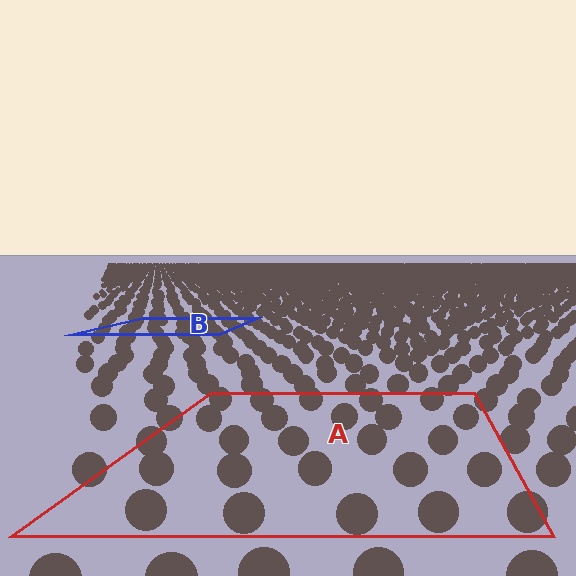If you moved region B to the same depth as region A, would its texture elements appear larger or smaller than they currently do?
They would appear larger. At a closer depth, the same texture elements are projected at a bigger on-screen size.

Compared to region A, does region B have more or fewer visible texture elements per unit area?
Region B has more texture elements per unit area — they are packed more densely because it is farther away.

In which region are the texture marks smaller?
The texture marks are smaller in region B, because it is farther away.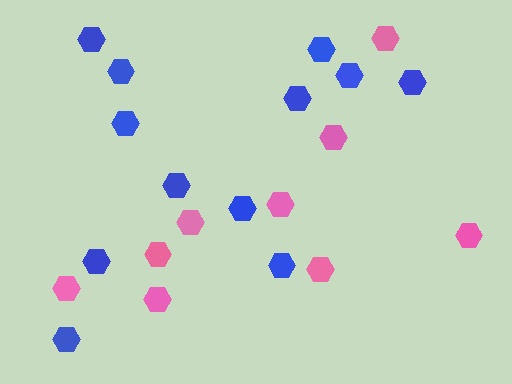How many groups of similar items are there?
There are 2 groups: one group of blue hexagons (12) and one group of pink hexagons (9).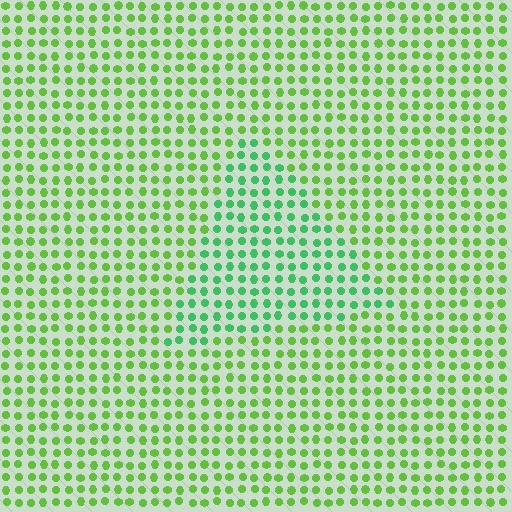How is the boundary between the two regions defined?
The boundary is defined purely by a slight shift in hue (about 35 degrees). Spacing, size, and orientation are identical on both sides.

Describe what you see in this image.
The image is filled with small lime elements in a uniform arrangement. A triangle-shaped region is visible where the elements are tinted to a slightly different hue, forming a subtle color boundary.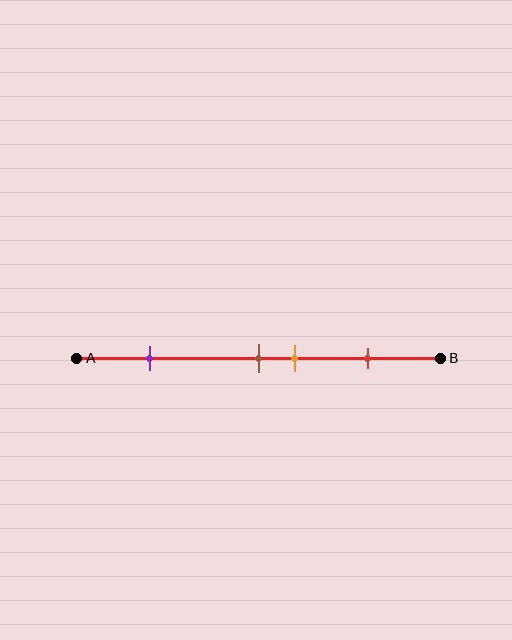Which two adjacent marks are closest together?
The brown and orange marks are the closest adjacent pair.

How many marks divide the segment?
There are 4 marks dividing the segment.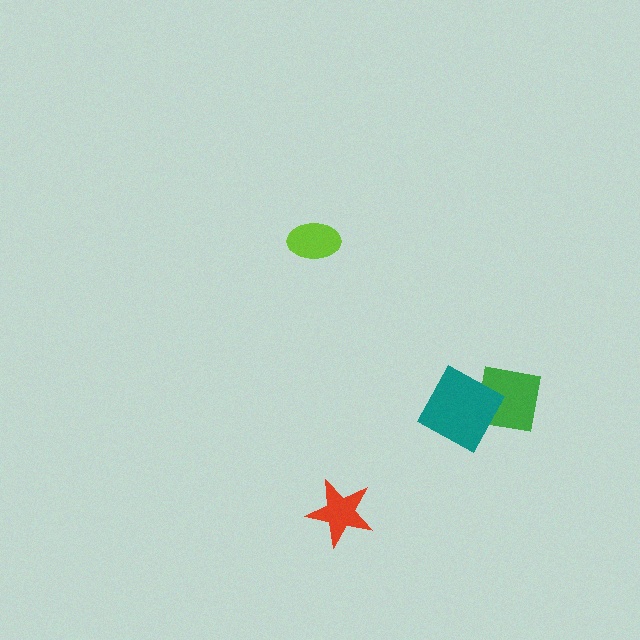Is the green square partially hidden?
Yes, it is partially covered by another shape.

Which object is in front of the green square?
The teal diamond is in front of the green square.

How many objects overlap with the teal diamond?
1 object overlaps with the teal diamond.